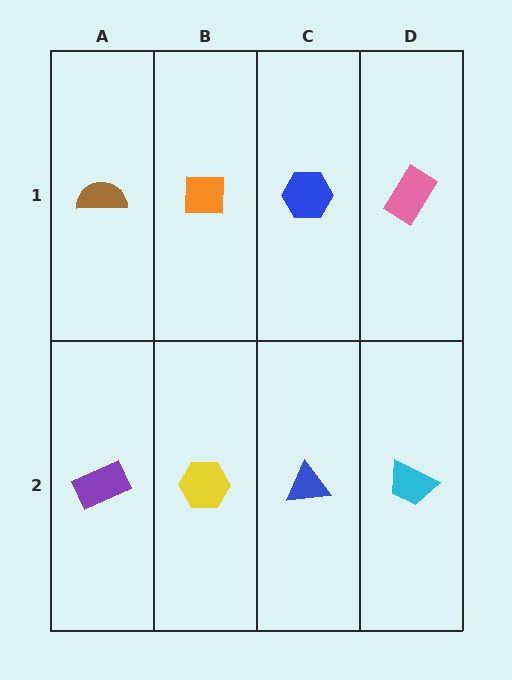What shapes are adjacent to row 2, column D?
A pink rectangle (row 1, column D), a blue triangle (row 2, column C).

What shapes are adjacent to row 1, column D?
A cyan trapezoid (row 2, column D), a blue hexagon (row 1, column C).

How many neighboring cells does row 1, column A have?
2.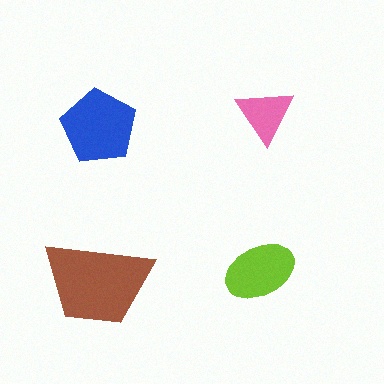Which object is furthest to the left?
The brown trapezoid is leftmost.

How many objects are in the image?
There are 4 objects in the image.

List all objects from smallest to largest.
The pink triangle, the lime ellipse, the blue pentagon, the brown trapezoid.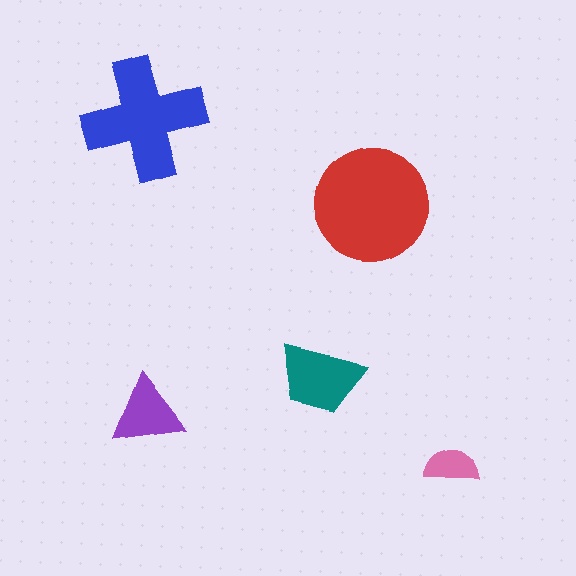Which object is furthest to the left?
The blue cross is leftmost.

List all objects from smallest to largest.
The pink semicircle, the purple triangle, the teal trapezoid, the blue cross, the red circle.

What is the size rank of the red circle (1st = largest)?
1st.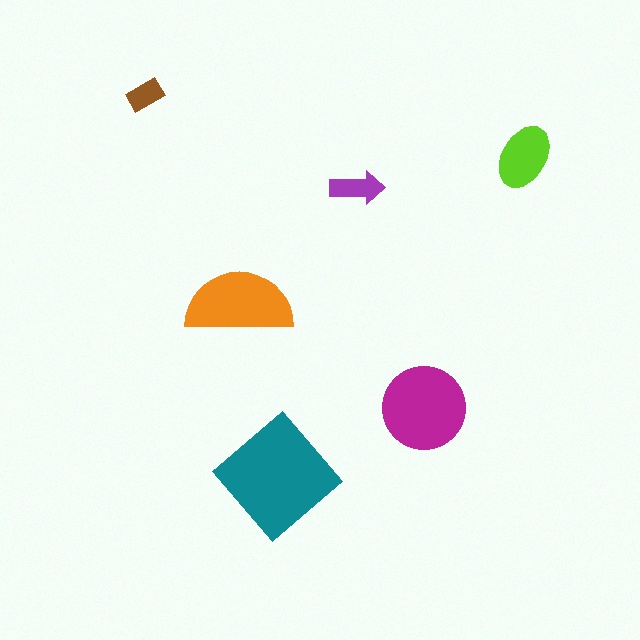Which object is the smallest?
The brown rectangle.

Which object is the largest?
The teal diamond.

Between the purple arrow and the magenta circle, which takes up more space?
The magenta circle.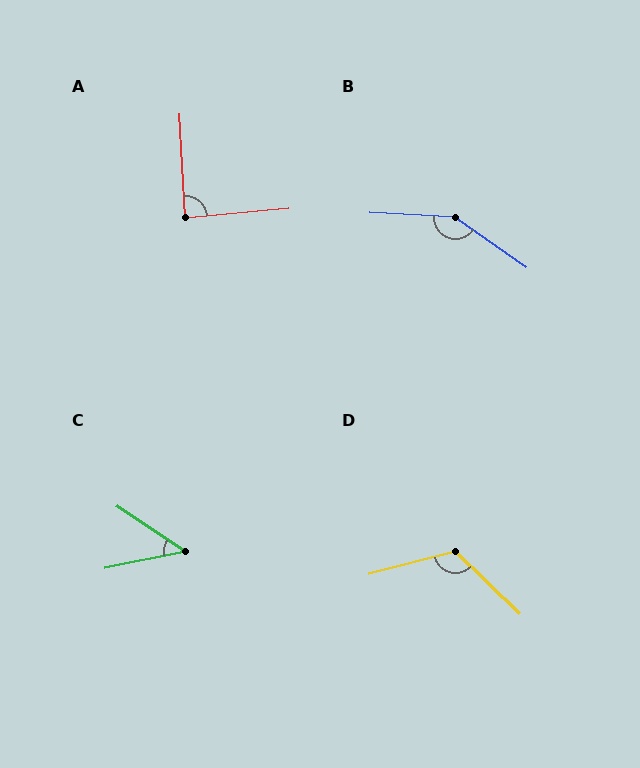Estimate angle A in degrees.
Approximately 88 degrees.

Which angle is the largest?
B, at approximately 148 degrees.